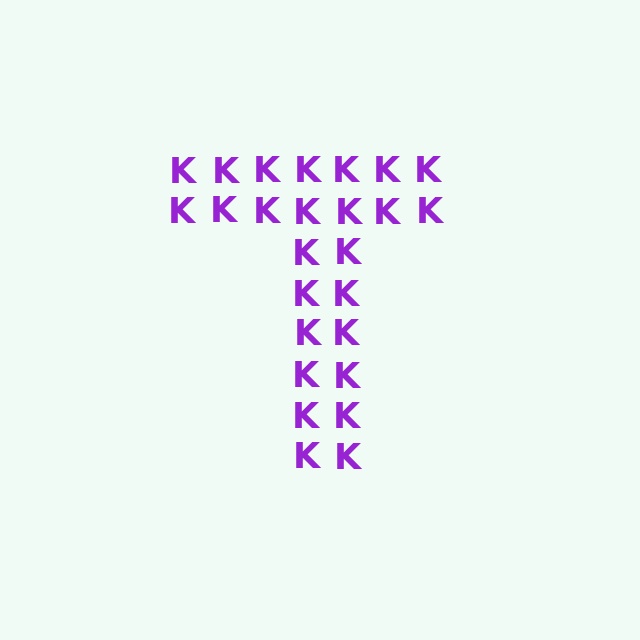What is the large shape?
The large shape is the letter T.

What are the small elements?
The small elements are letter K's.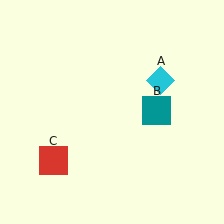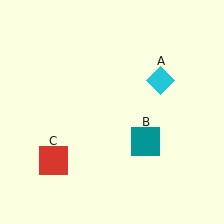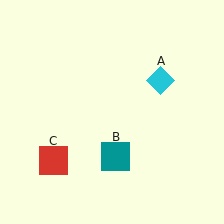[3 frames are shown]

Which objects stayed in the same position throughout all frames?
Cyan diamond (object A) and red square (object C) remained stationary.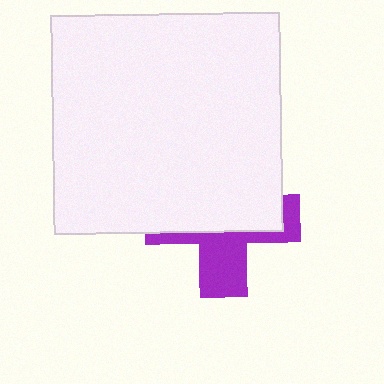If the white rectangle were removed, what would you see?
You would see the complete purple cross.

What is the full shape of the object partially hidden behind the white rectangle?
The partially hidden object is a purple cross.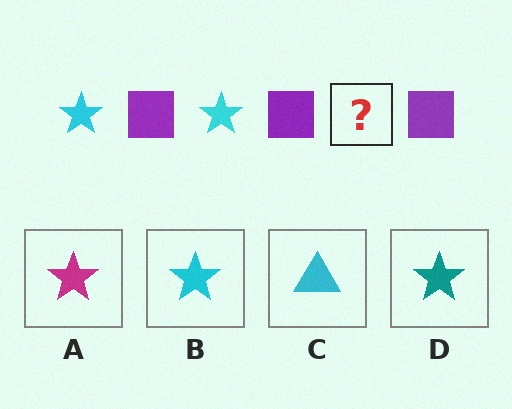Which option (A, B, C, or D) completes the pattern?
B.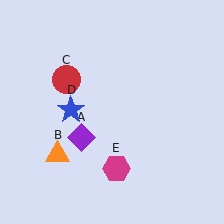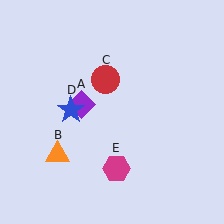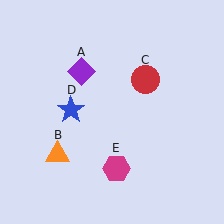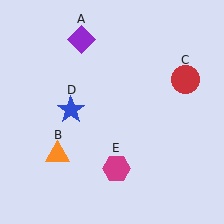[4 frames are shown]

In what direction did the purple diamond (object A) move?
The purple diamond (object A) moved up.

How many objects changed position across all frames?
2 objects changed position: purple diamond (object A), red circle (object C).